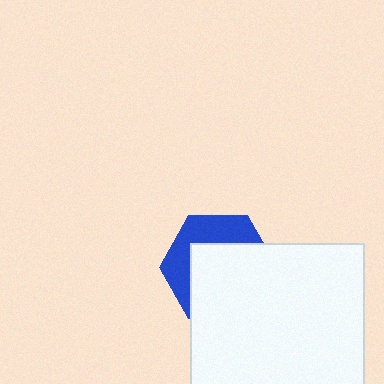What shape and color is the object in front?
The object in front is a white square.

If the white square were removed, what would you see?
You would see the complete blue hexagon.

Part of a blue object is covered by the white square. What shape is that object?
It is a hexagon.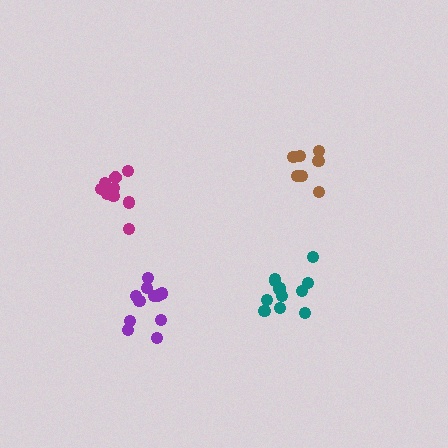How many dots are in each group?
Group 1: 9 dots, Group 2: 7 dots, Group 3: 12 dots, Group 4: 11 dots (39 total).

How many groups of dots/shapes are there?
There are 4 groups.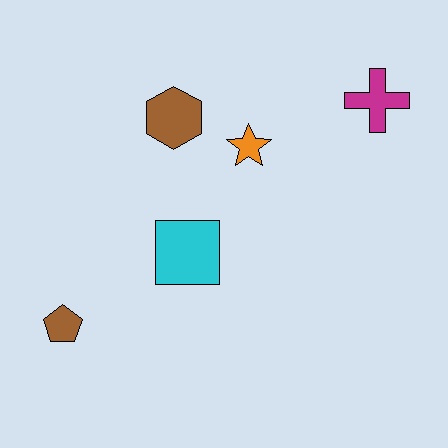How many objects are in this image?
There are 5 objects.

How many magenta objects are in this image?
There is 1 magenta object.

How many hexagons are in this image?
There is 1 hexagon.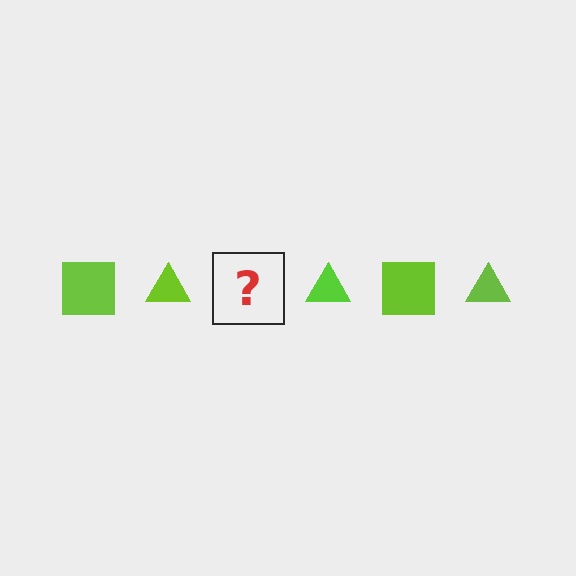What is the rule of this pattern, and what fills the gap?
The rule is that the pattern cycles through square, triangle shapes in lime. The gap should be filled with a lime square.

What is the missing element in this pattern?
The missing element is a lime square.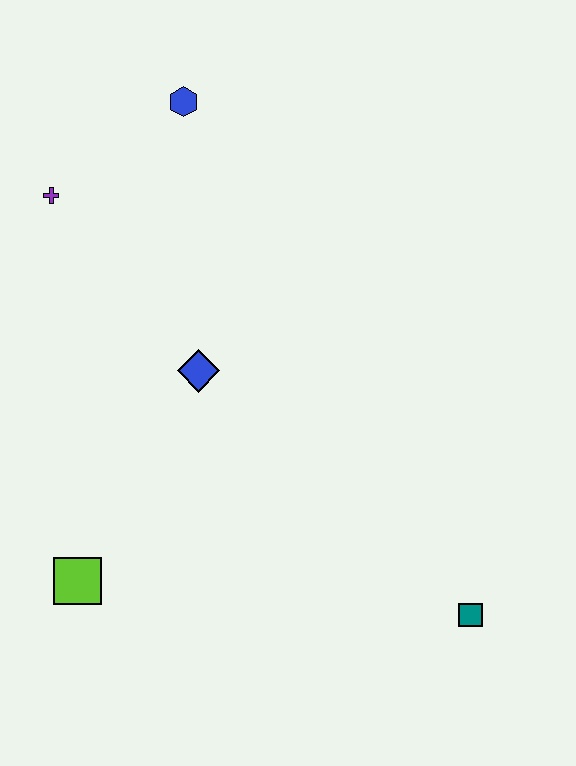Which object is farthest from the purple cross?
The teal square is farthest from the purple cross.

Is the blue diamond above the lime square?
Yes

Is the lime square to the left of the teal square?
Yes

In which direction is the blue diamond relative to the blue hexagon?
The blue diamond is below the blue hexagon.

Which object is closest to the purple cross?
The blue hexagon is closest to the purple cross.